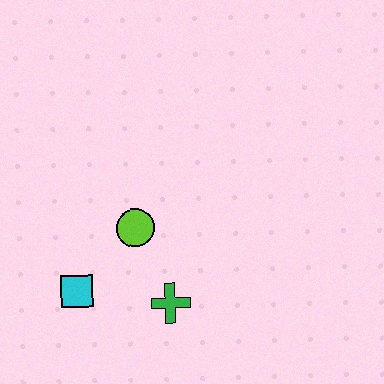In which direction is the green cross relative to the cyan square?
The green cross is to the right of the cyan square.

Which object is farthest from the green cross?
The cyan square is farthest from the green cross.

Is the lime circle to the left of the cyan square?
No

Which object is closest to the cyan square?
The lime circle is closest to the cyan square.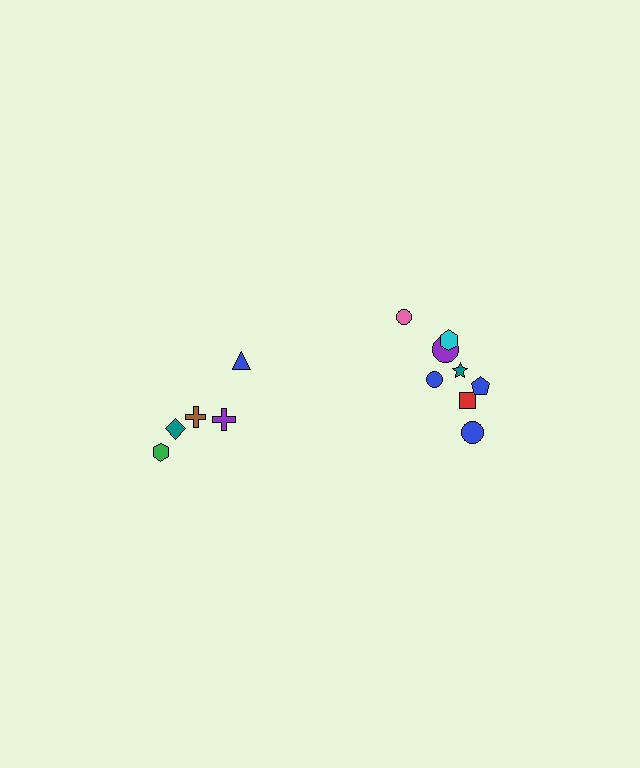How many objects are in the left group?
There are 5 objects.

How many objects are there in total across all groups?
There are 13 objects.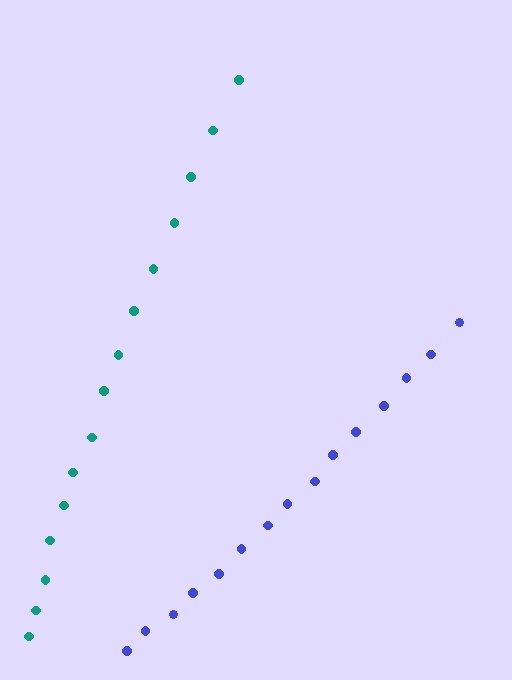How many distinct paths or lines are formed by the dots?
There are 2 distinct paths.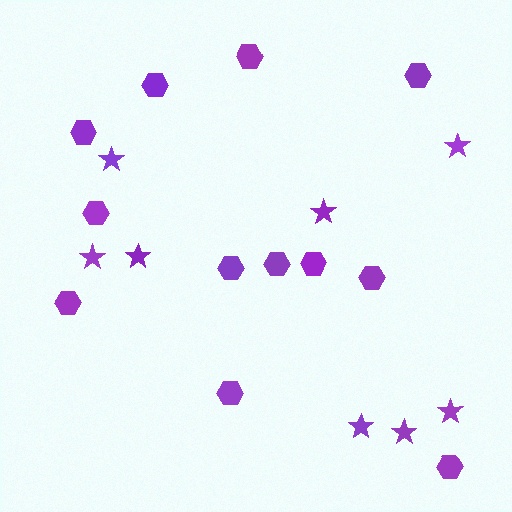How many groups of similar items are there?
There are 2 groups: one group of stars (8) and one group of hexagons (12).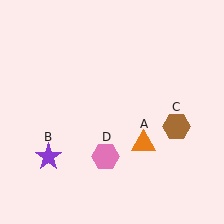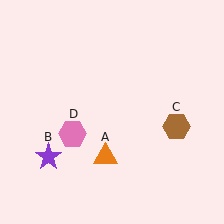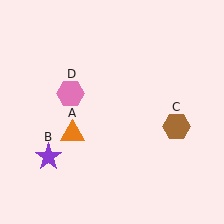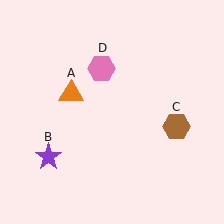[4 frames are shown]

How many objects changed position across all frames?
2 objects changed position: orange triangle (object A), pink hexagon (object D).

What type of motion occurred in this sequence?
The orange triangle (object A), pink hexagon (object D) rotated clockwise around the center of the scene.